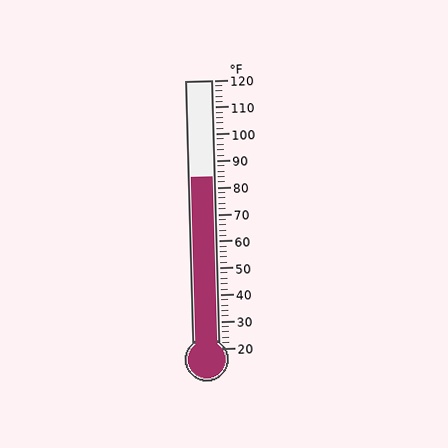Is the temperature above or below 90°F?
The temperature is below 90°F.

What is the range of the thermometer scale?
The thermometer scale ranges from 20°F to 120°F.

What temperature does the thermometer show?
The thermometer shows approximately 84°F.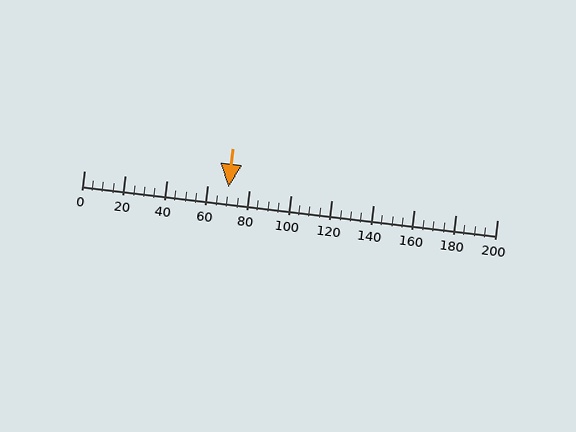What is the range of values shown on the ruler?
The ruler shows values from 0 to 200.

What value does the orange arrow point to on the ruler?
The orange arrow points to approximately 70.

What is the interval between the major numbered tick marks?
The major tick marks are spaced 20 units apart.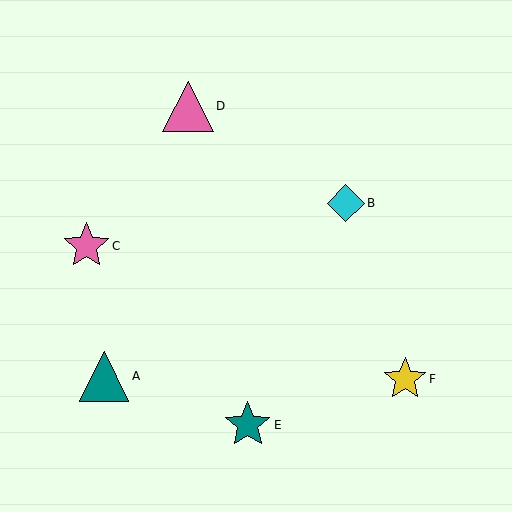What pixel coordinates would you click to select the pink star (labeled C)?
Click at (86, 246) to select the pink star C.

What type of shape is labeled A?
Shape A is a teal triangle.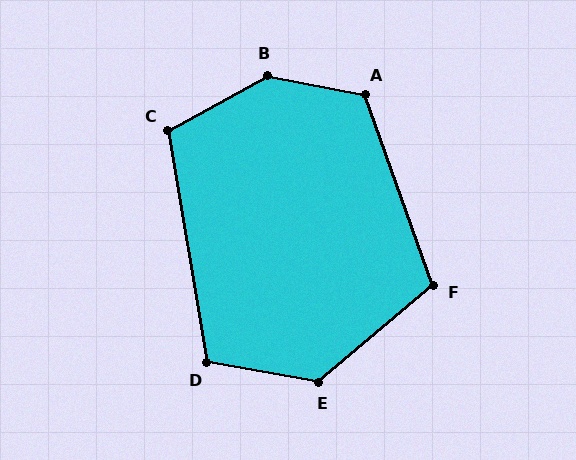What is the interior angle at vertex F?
Approximately 111 degrees (obtuse).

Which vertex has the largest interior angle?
B, at approximately 140 degrees.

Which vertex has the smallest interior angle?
D, at approximately 109 degrees.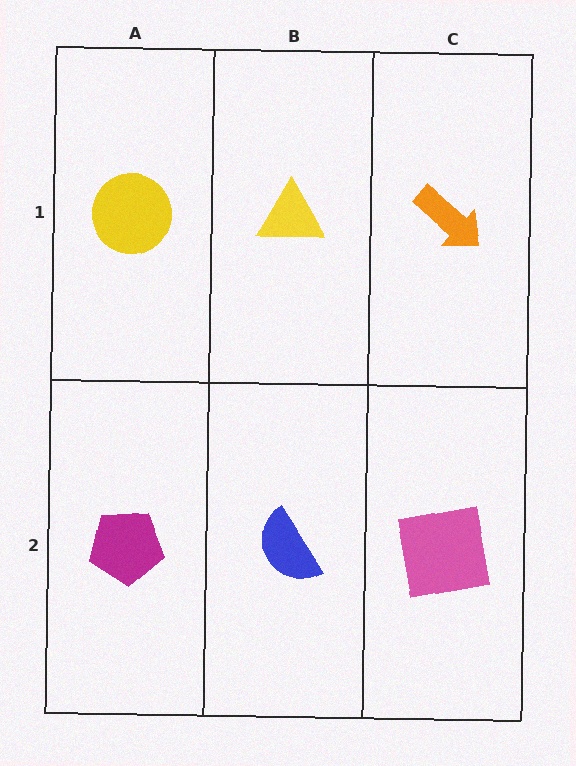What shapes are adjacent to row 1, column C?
A pink square (row 2, column C), a yellow triangle (row 1, column B).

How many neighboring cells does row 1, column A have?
2.